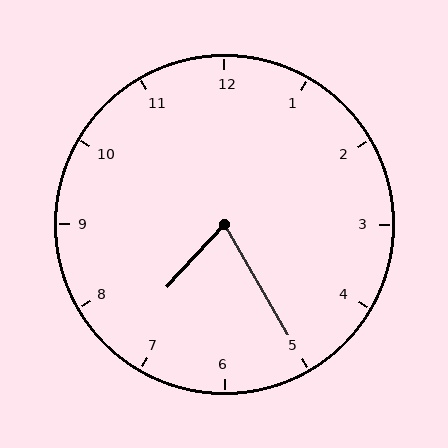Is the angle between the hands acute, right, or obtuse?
It is acute.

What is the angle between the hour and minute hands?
Approximately 72 degrees.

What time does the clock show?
7:25.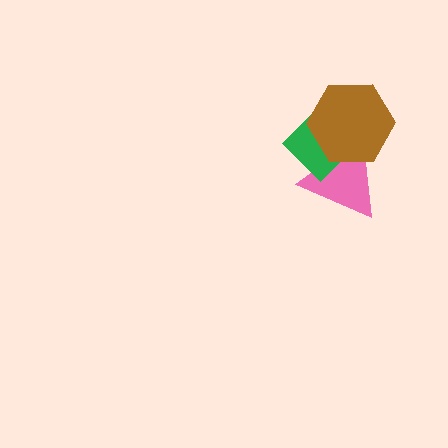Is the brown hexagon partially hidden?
No, no other shape covers it.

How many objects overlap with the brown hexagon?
2 objects overlap with the brown hexagon.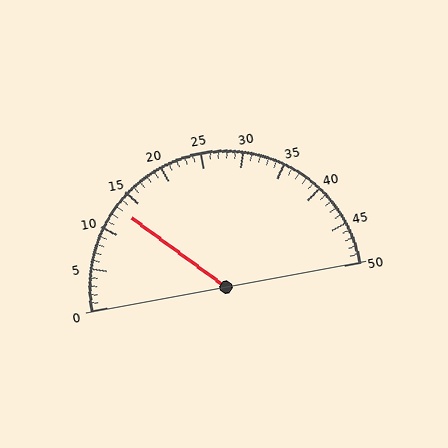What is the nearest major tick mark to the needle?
The nearest major tick mark is 15.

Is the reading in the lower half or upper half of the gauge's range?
The reading is in the lower half of the range (0 to 50).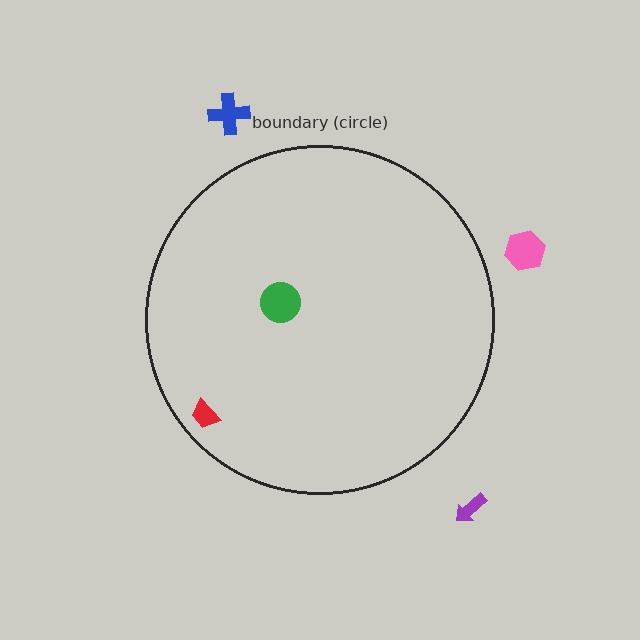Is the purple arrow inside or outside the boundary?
Outside.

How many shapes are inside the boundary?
2 inside, 3 outside.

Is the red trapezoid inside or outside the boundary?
Inside.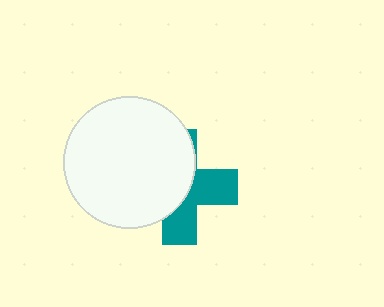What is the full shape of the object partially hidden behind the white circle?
The partially hidden object is a teal cross.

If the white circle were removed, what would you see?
You would see the complete teal cross.